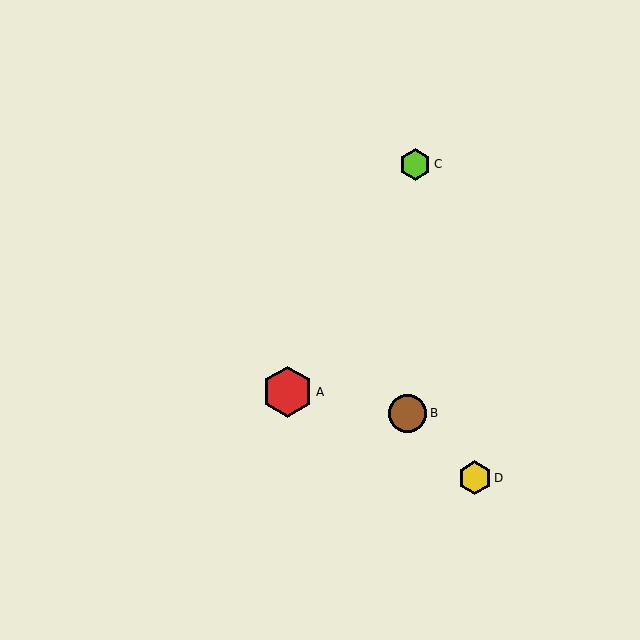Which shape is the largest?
The red hexagon (labeled A) is the largest.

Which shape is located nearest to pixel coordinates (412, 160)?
The lime hexagon (labeled C) at (415, 164) is nearest to that location.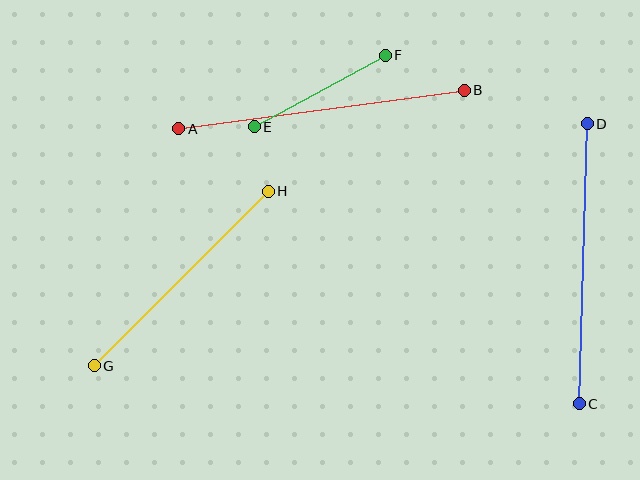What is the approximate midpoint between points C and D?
The midpoint is at approximately (583, 264) pixels.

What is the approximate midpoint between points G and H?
The midpoint is at approximately (181, 279) pixels.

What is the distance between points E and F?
The distance is approximately 149 pixels.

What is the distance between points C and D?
The distance is approximately 280 pixels.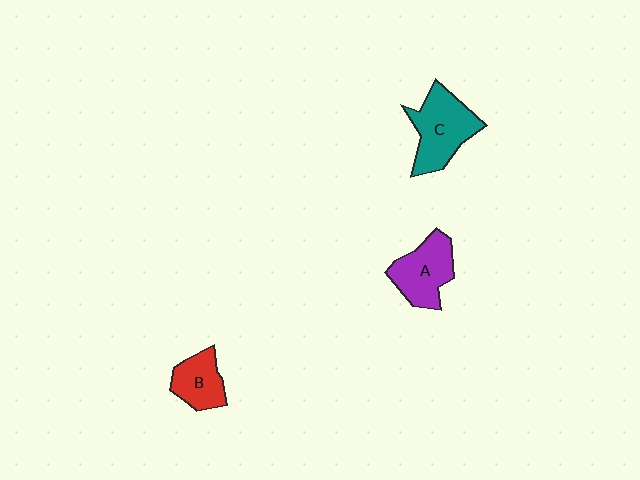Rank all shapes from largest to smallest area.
From largest to smallest: C (teal), A (purple), B (red).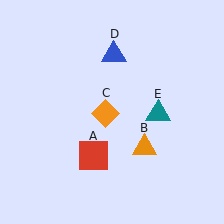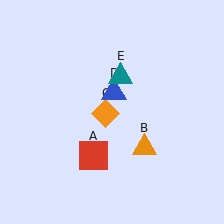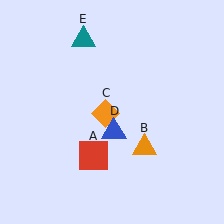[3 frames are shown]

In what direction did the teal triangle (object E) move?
The teal triangle (object E) moved up and to the left.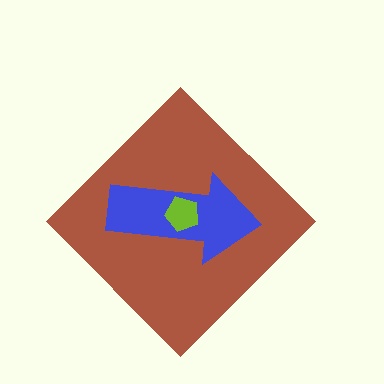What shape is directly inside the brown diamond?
The blue arrow.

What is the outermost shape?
The brown diamond.